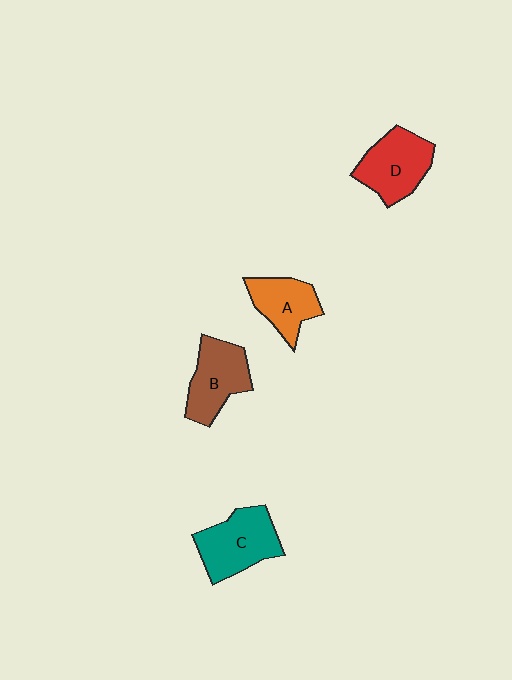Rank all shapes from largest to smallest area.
From largest to smallest: C (teal), D (red), B (brown), A (orange).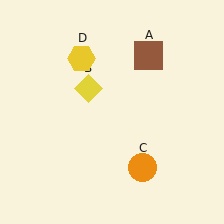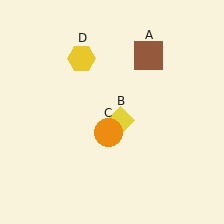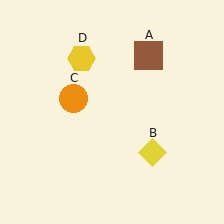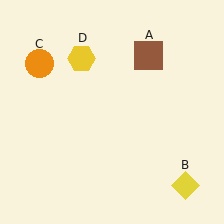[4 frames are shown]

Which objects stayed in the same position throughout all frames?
Brown square (object A) and yellow hexagon (object D) remained stationary.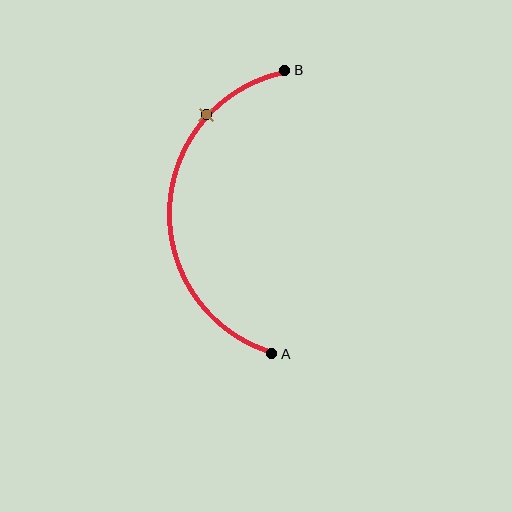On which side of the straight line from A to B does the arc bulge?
The arc bulges to the left of the straight line connecting A and B.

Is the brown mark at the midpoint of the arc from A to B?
No. The brown mark lies on the arc but is closer to endpoint B. The arc midpoint would be at the point on the curve equidistant along the arc from both A and B.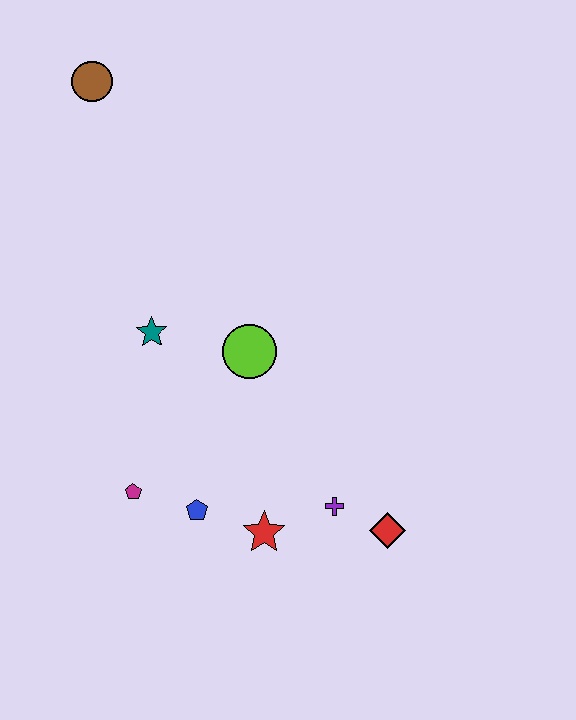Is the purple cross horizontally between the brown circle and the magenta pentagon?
No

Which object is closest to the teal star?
The lime circle is closest to the teal star.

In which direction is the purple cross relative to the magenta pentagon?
The purple cross is to the right of the magenta pentagon.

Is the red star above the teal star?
No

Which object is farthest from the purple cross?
The brown circle is farthest from the purple cross.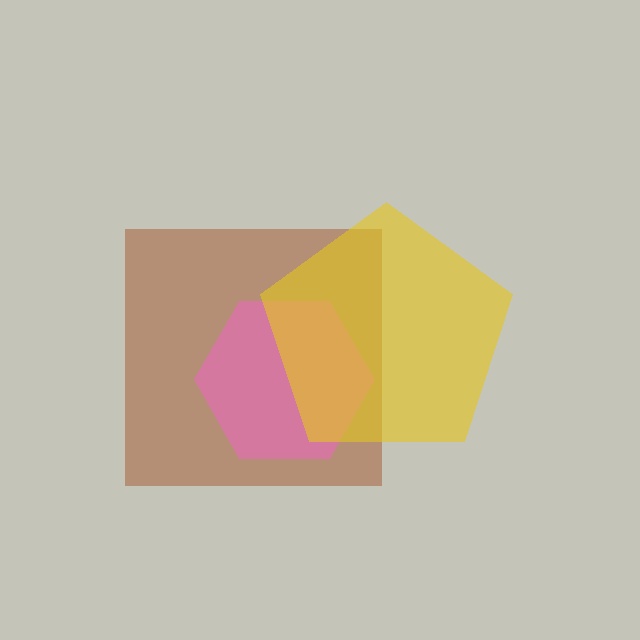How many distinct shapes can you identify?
There are 3 distinct shapes: a brown square, a pink hexagon, a yellow pentagon.